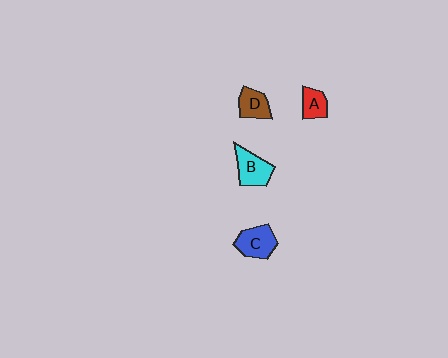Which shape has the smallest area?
Shape A (red).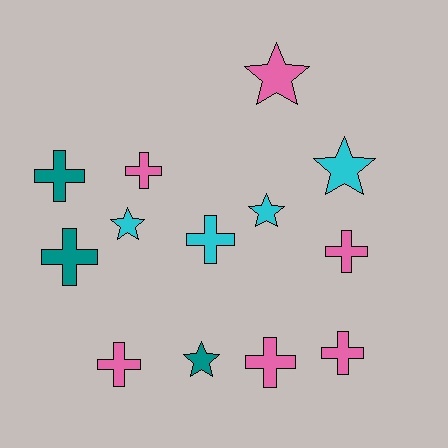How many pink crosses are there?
There are 5 pink crosses.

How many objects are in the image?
There are 13 objects.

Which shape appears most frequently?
Cross, with 8 objects.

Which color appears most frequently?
Pink, with 6 objects.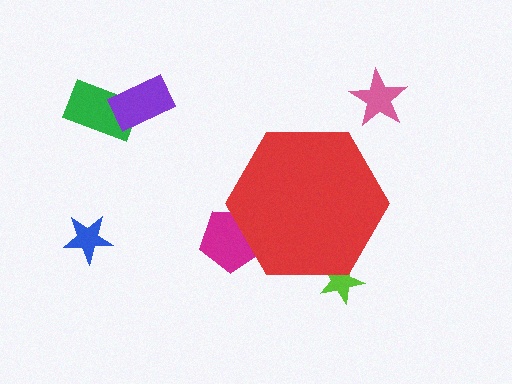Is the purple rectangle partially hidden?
No, the purple rectangle is fully visible.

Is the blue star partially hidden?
No, the blue star is fully visible.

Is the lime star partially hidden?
Yes, the lime star is partially hidden behind the red hexagon.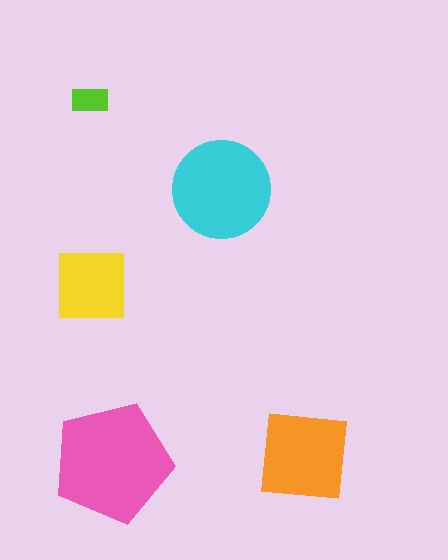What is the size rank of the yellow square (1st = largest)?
4th.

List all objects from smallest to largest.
The lime rectangle, the yellow square, the orange square, the cyan circle, the pink pentagon.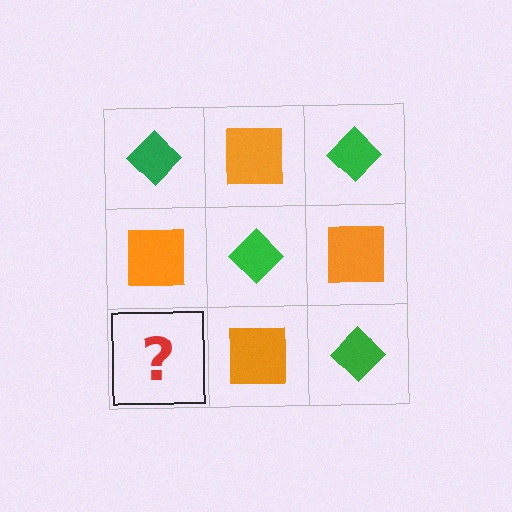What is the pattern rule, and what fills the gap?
The rule is that it alternates green diamond and orange square in a checkerboard pattern. The gap should be filled with a green diamond.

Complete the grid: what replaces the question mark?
The question mark should be replaced with a green diamond.